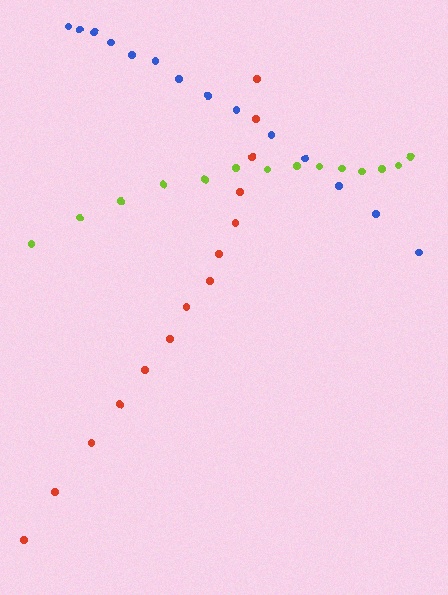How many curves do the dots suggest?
There are 3 distinct paths.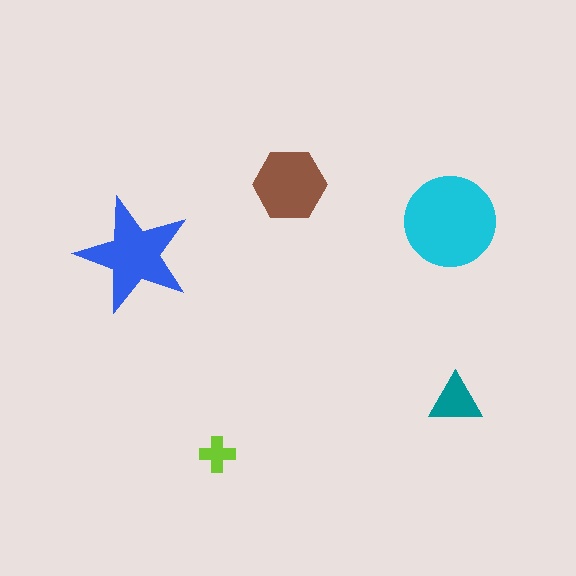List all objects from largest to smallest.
The cyan circle, the blue star, the brown hexagon, the teal triangle, the lime cross.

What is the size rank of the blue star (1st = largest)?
2nd.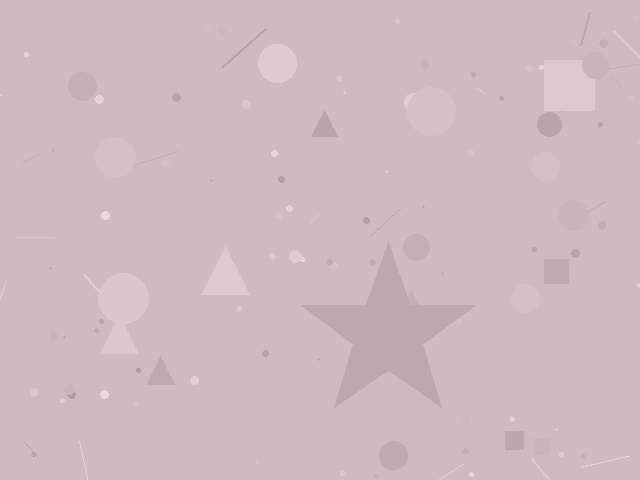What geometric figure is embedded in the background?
A star is embedded in the background.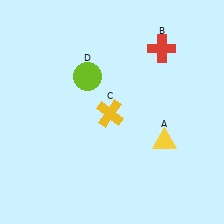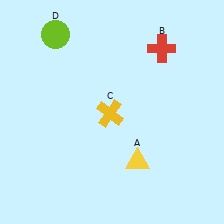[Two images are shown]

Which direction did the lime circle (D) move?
The lime circle (D) moved up.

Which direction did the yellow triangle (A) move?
The yellow triangle (A) moved left.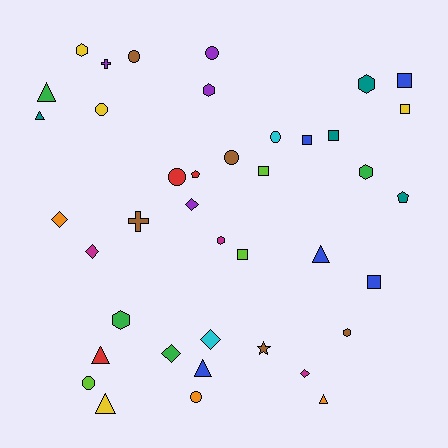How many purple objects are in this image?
There are 4 purple objects.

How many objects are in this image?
There are 40 objects.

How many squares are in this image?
There are 7 squares.